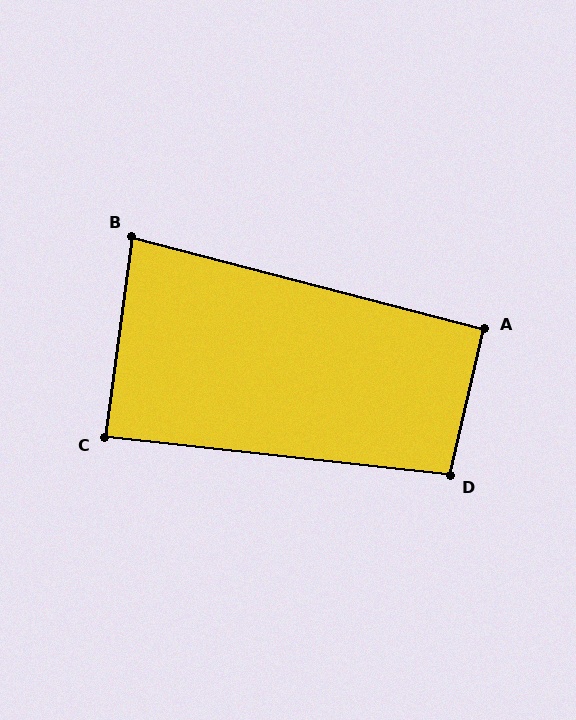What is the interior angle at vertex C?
Approximately 89 degrees (approximately right).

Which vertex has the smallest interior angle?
B, at approximately 83 degrees.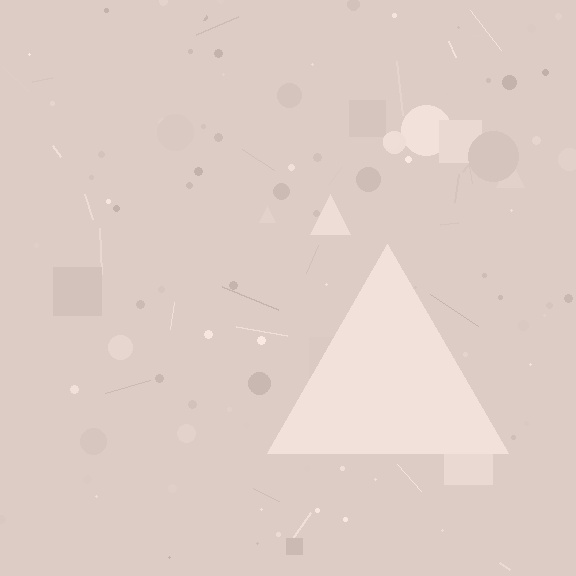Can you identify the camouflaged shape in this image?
The camouflaged shape is a triangle.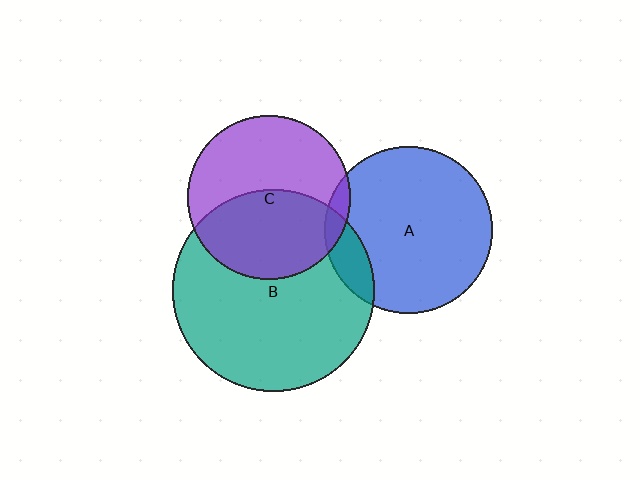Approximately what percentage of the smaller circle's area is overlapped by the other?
Approximately 45%.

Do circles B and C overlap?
Yes.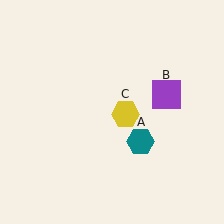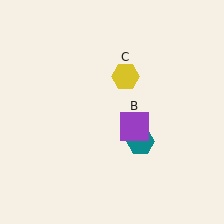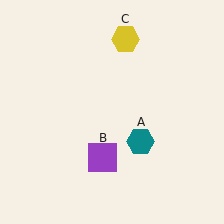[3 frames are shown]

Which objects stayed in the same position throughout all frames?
Teal hexagon (object A) remained stationary.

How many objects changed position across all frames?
2 objects changed position: purple square (object B), yellow hexagon (object C).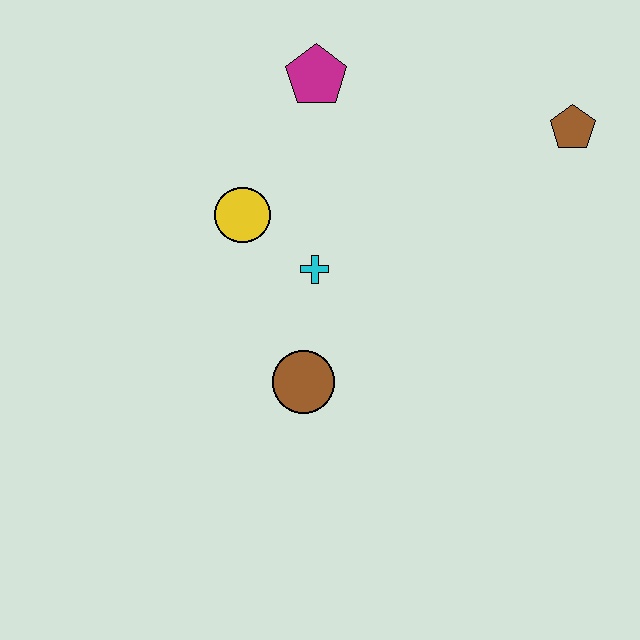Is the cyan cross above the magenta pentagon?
No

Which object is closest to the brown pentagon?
The magenta pentagon is closest to the brown pentagon.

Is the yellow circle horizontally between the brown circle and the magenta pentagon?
No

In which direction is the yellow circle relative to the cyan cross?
The yellow circle is to the left of the cyan cross.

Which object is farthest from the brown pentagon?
The brown circle is farthest from the brown pentagon.